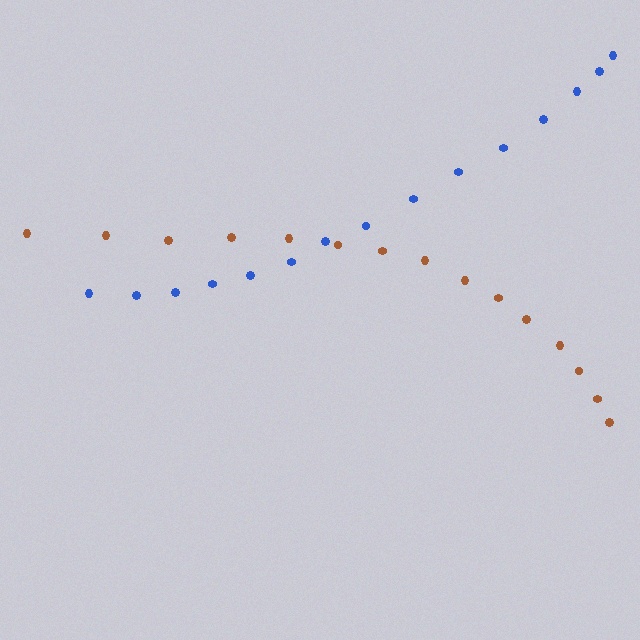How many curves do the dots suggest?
There are 2 distinct paths.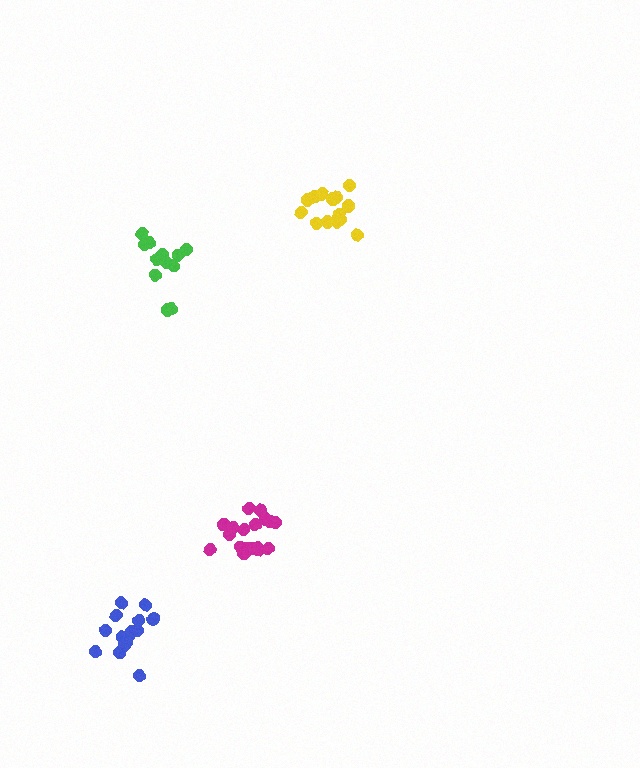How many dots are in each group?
Group 1: 13 dots, Group 2: 18 dots, Group 3: 14 dots, Group 4: 15 dots (60 total).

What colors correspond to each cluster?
The clusters are colored: green, magenta, yellow, blue.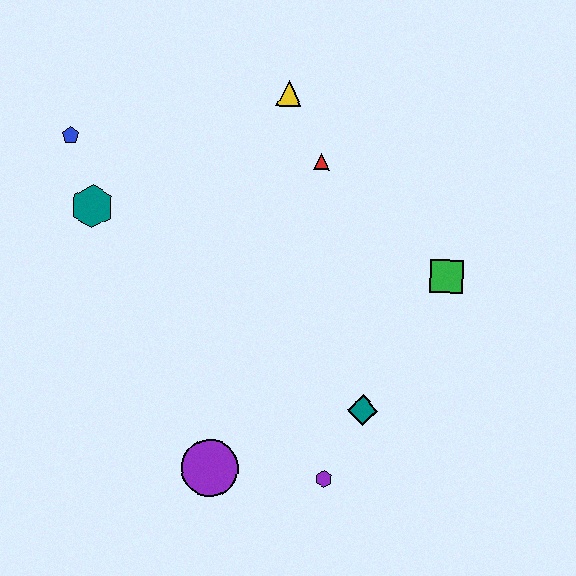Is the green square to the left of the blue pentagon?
No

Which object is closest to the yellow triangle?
The red triangle is closest to the yellow triangle.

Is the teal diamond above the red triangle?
No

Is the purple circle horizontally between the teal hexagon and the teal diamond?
Yes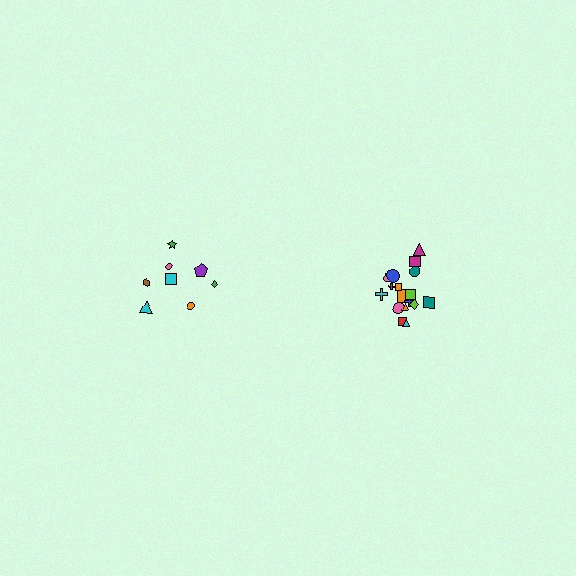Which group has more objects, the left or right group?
The right group.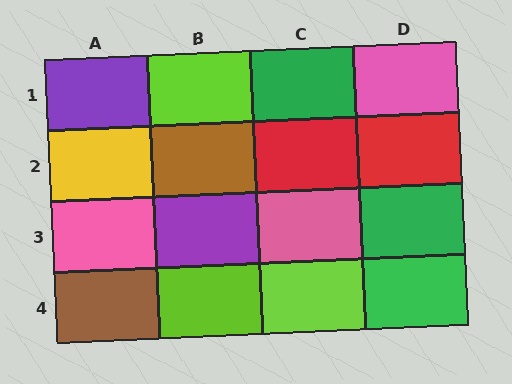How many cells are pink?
3 cells are pink.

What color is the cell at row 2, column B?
Brown.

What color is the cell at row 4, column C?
Lime.